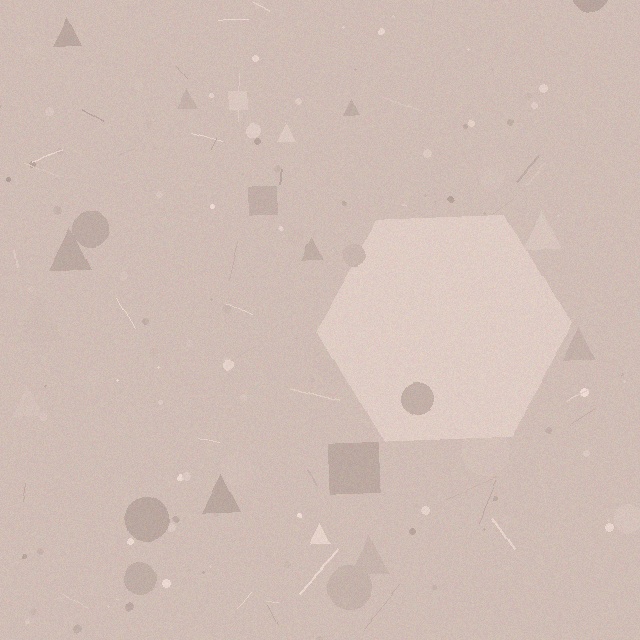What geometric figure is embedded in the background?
A hexagon is embedded in the background.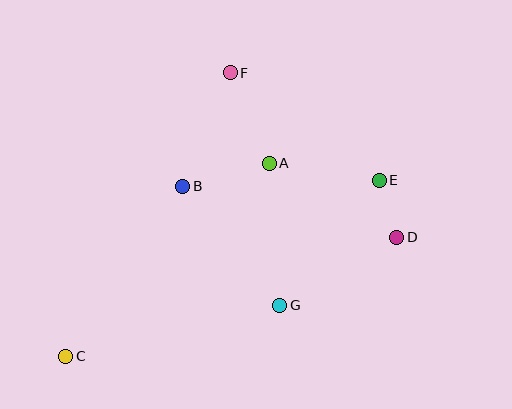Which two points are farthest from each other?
Points C and E are farthest from each other.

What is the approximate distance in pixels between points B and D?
The distance between B and D is approximately 220 pixels.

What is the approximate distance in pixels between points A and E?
The distance between A and E is approximately 112 pixels.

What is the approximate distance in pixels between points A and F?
The distance between A and F is approximately 99 pixels.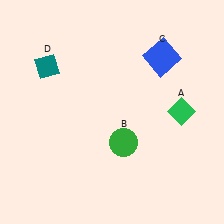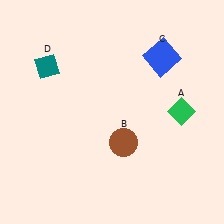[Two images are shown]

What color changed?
The circle (B) changed from green in Image 1 to brown in Image 2.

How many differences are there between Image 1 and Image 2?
There is 1 difference between the two images.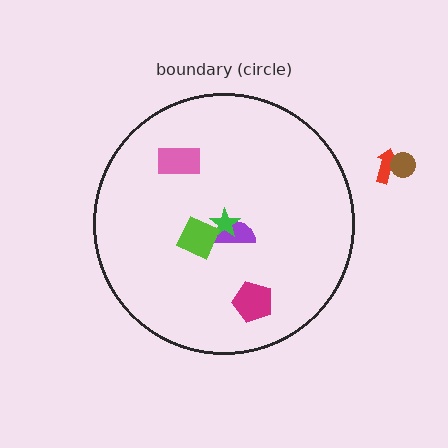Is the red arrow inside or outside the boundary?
Outside.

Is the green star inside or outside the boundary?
Inside.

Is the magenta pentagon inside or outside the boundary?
Inside.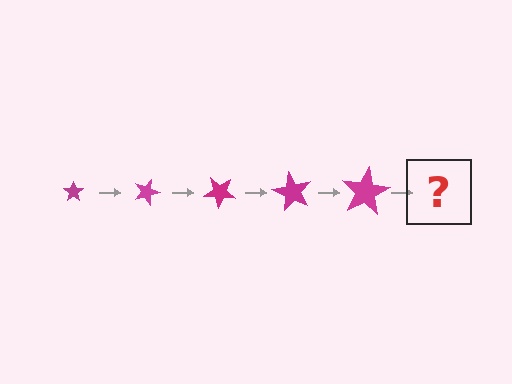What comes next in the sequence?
The next element should be a star, larger than the previous one and rotated 100 degrees from the start.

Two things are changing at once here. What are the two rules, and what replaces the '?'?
The two rules are that the star grows larger each step and it rotates 20 degrees each step. The '?' should be a star, larger than the previous one and rotated 100 degrees from the start.